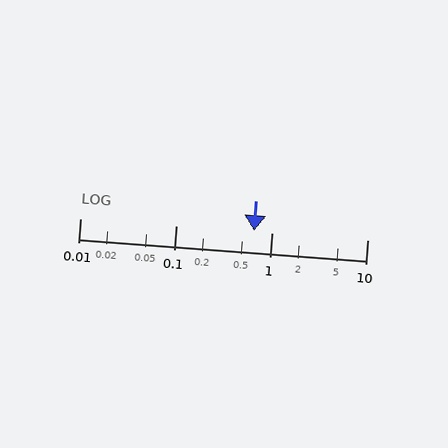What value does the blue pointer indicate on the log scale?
The pointer indicates approximately 0.66.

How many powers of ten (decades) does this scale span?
The scale spans 3 decades, from 0.01 to 10.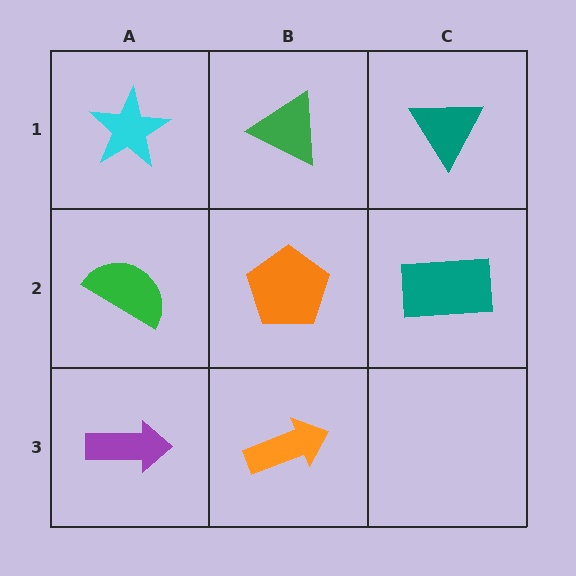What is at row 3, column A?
A purple arrow.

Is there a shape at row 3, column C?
No, that cell is empty.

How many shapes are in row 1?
3 shapes.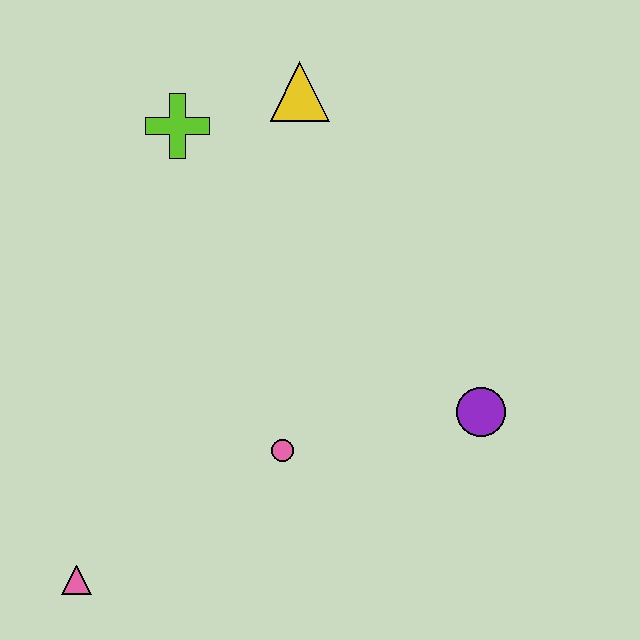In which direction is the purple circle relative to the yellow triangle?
The purple circle is below the yellow triangle.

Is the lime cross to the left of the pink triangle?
No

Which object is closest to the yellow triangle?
The lime cross is closest to the yellow triangle.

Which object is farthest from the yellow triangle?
The pink triangle is farthest from the yellow triangle.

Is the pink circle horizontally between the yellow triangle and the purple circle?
No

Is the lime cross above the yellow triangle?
No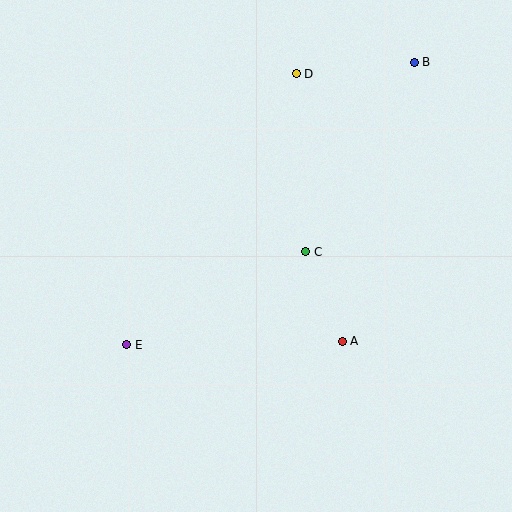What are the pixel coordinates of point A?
Point A is at (342, 341).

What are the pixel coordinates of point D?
Point D is at (296, 74).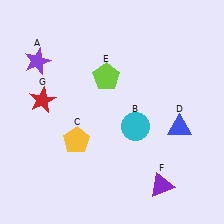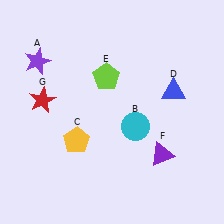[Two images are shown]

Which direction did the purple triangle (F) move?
The purple triangle (F) moved up.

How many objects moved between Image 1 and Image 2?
2 objects moved between the two images.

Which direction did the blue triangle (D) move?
The blue triangle (D) moved up.